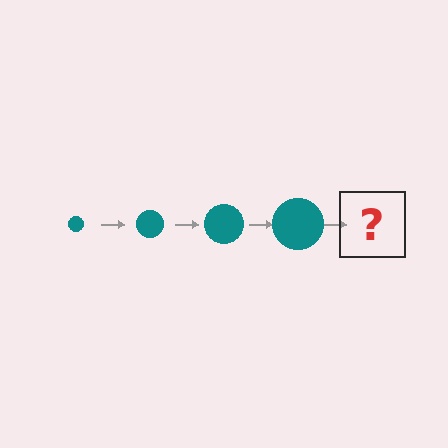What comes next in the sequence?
The next element should be a teal circle, larger than the previous one.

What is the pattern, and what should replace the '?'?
The pattern is that the circle gets progressively larger each step. The '?' should be a teal circle, larger than the previous one.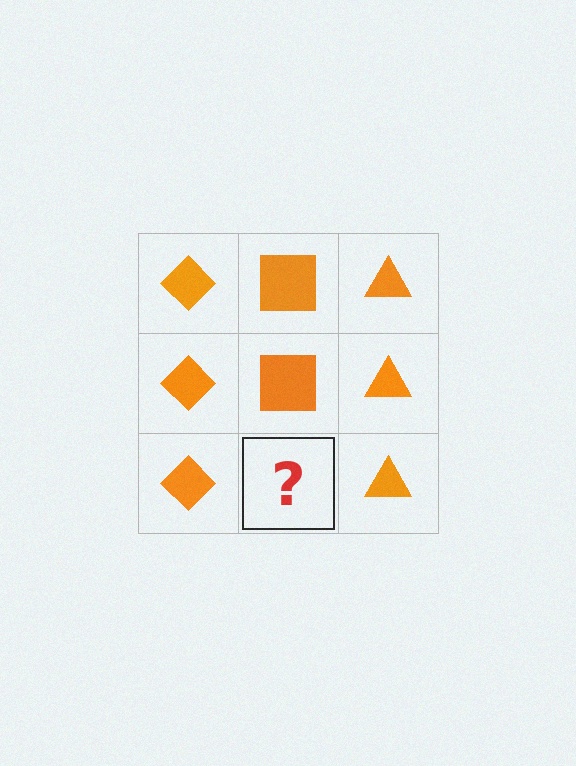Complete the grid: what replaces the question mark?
The question mark should be replaced with an orange square.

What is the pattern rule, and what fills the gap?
The rule is that each column has a consistent shape. The gap should be filled with an orange square.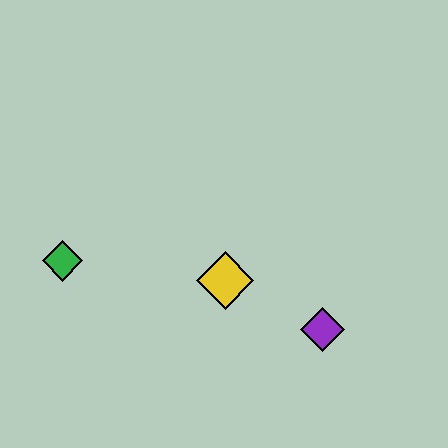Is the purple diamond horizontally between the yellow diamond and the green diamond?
No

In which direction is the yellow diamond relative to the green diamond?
The yellow diamond is to the right of the green diamond.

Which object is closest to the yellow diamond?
The purple diamond is closest to the yellow diamond.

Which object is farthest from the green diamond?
The purple diamond is farthest from the green diamond.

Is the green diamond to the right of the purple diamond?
No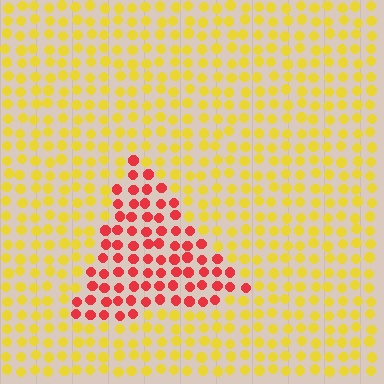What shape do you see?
I see a triangle.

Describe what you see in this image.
The image is filled with small yellow elements in a uniform arrangement. A triangle-shaped region is visible where the elements are tinted to a slightly different hue, forming a subtle color boundary.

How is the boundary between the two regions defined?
The boundary is defined purely by a slight shift in hue (about 58 degrees). Spacing, size, and orientation are identical on both sides.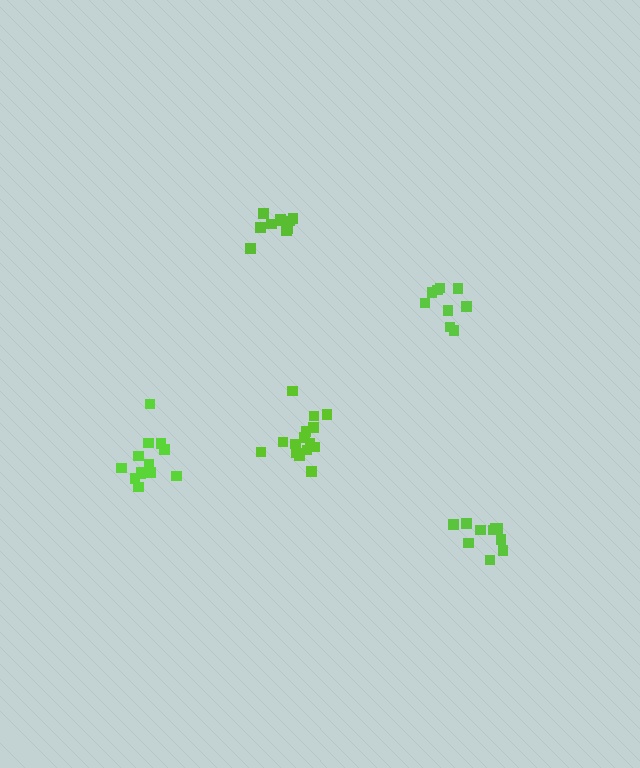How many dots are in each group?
Group 1: 15 dots, Group 2: 9 dots, Group 3: 10 dots, Group 4: 13 dots, Group 5: 10 dots (57 total).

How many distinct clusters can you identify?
There are 5 distinct clusters.